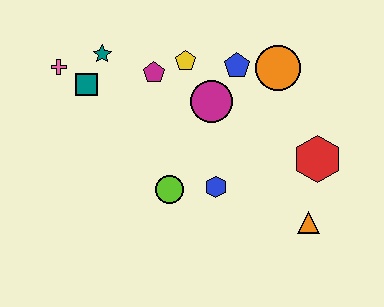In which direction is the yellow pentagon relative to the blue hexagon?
The yellow pentagon is above the blue hexagon.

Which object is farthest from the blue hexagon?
The pink cross is farthest from the blue hexagon.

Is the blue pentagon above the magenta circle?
Yes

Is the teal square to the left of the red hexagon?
Yes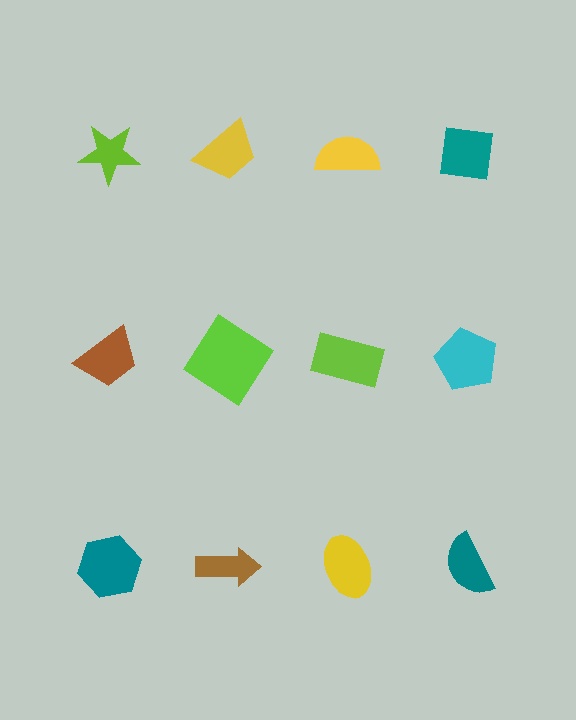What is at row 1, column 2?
A yellow trapezoid.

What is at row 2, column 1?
A brown trapezoid.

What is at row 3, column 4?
A teal semicircle.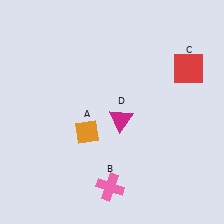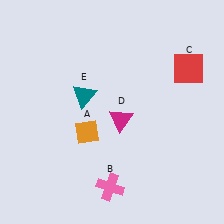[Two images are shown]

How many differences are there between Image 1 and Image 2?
There is 1 difference between the two images.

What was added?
A teal triangle (E) was added in Image 2.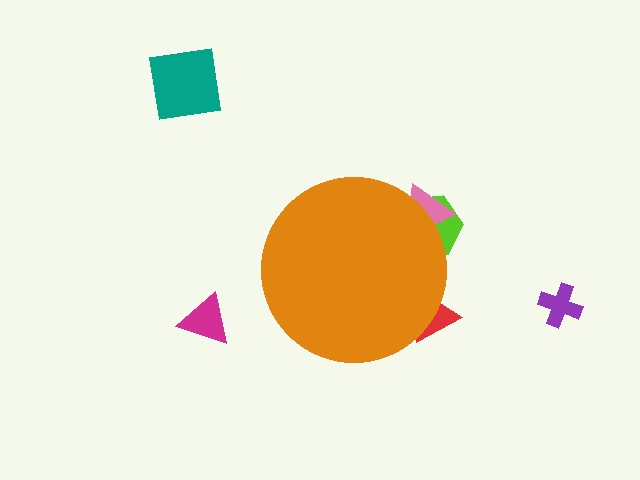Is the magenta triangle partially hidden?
No, the magenta triangle is fully visible.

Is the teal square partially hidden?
No, the teal square is fully visible.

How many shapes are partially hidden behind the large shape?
3 shapes are partially hidden.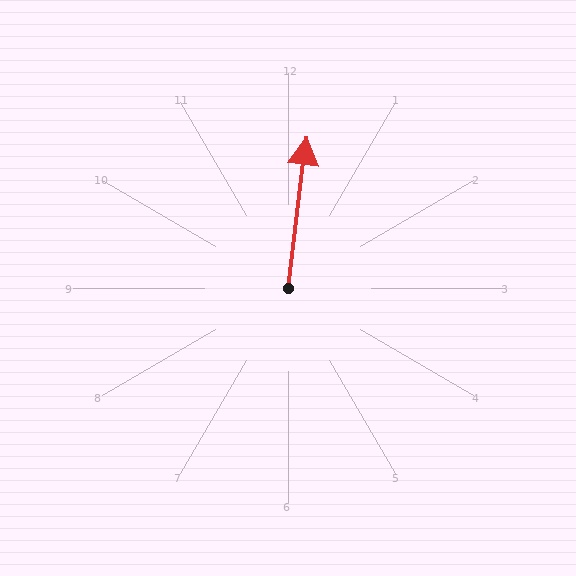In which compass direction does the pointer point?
North.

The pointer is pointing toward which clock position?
Roughly 12 o'clock.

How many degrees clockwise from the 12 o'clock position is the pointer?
Approximately 7 degrees.